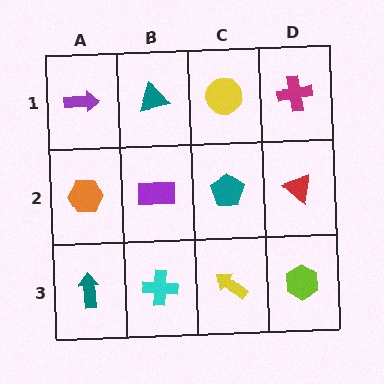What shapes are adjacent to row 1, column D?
A red triangle (row 2, column D), a yellow circle (row 1, column C).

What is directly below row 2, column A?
A teal arrow.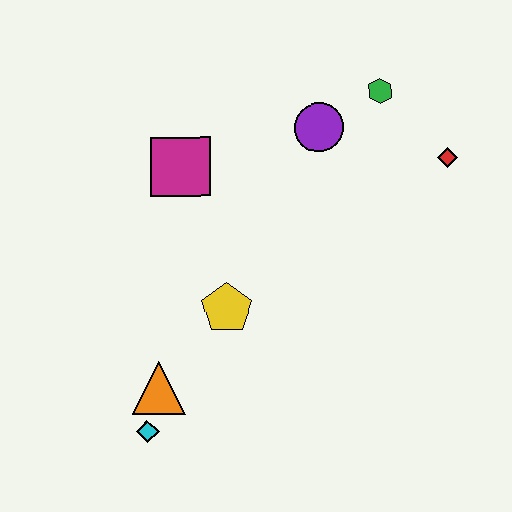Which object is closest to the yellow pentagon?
The orange triangle is closest to the yellow pentagon.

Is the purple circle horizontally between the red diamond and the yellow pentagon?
Yes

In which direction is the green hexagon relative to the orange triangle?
The green hexagon is above the orange triangle.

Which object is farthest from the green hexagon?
The cyan diamond is farthest from the green hexagon.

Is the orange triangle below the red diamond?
Yes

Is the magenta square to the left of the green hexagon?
Yes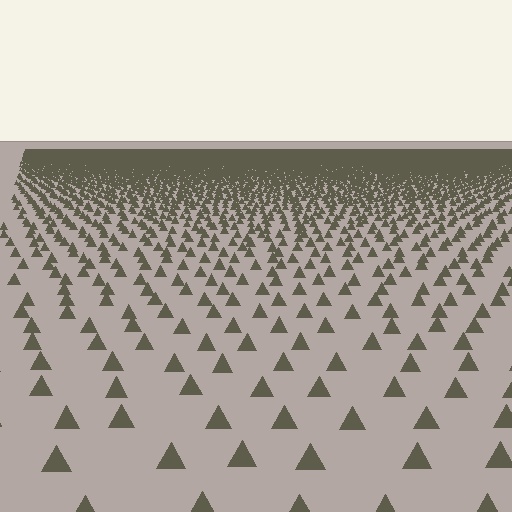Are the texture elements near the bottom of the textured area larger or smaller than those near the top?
Larger. Near the bottom, elements are closer to the viewer and appear at a bigger on-screen size.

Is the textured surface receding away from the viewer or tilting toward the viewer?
The surface is receding away from the viewer. Texture elements get smaller and denser toward the top.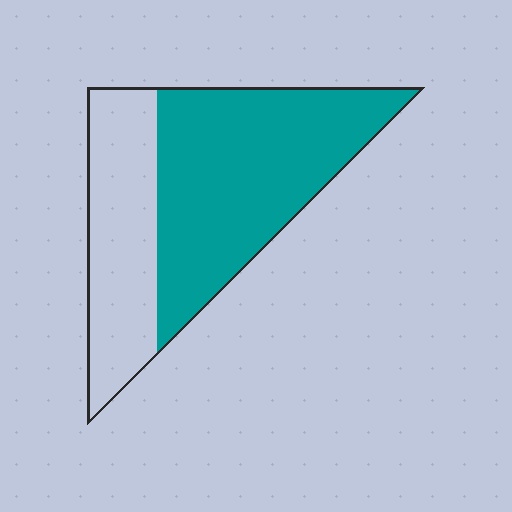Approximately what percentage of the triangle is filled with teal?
Approximately 65%.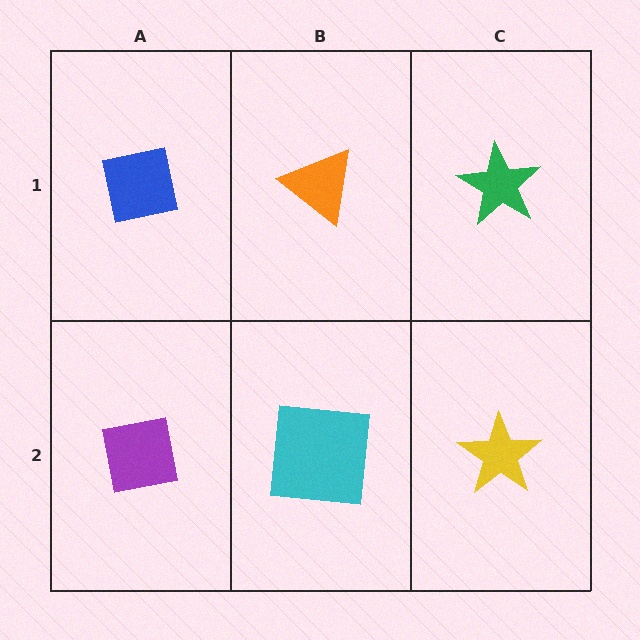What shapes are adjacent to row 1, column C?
A yellow star (row 2, column C), an orange triangle (row 1, column B).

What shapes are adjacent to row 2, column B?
An orange triangle (row 1, column B), a purple square (row 2, column A), a yellow star (row 2, column C).